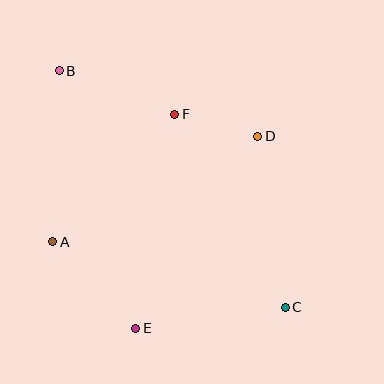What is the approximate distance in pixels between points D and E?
The distance between D and E is approximately 228 pixels.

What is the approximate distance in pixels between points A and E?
The distance between A and E is approximately 120 pixels.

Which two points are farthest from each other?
Points B and C are farthest from each other.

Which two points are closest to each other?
Points D and F are closest to each other.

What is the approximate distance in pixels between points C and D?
The distance between C and D is approximately 173 pixels.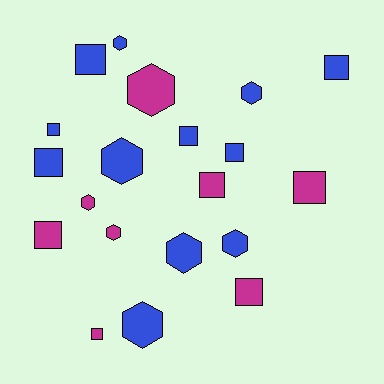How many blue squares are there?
There are 6 blue squares.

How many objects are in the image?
There are 20 objects.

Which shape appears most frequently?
Square, with 11 objects.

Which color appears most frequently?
Blue, with 12 objects.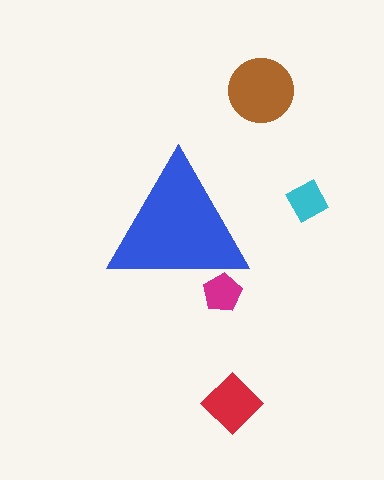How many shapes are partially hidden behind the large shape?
1 shape is partially hidden.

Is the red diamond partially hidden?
No, the red diamond is fully visible.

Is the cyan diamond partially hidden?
No, the cyan diamond is fully visible.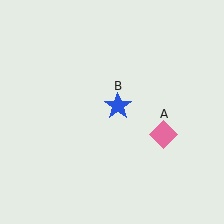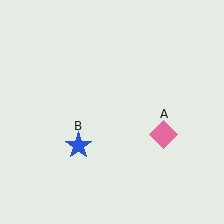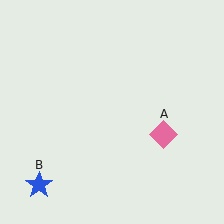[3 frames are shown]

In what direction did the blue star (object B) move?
The blue star (object B) moved down and to the left.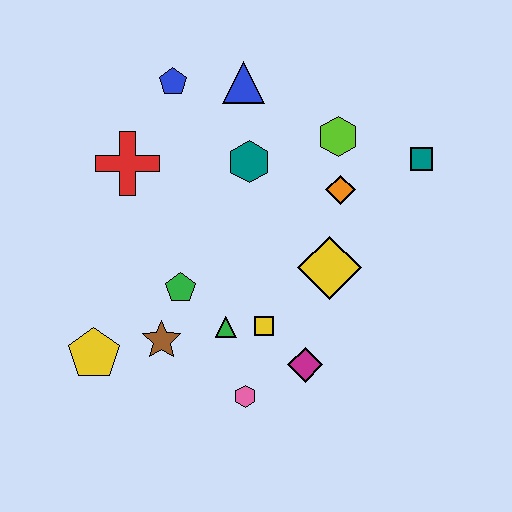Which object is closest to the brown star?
The green pentagon is closest to the brown star.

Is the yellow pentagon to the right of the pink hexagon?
No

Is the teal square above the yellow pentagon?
Yes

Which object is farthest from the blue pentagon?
The pink hexagon is farthest from the blue pentagon.